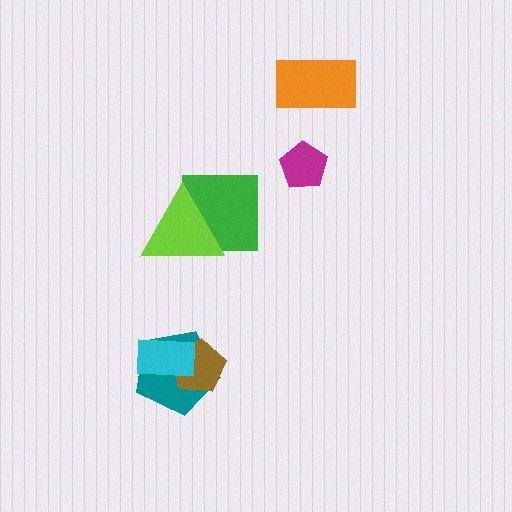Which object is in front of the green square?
The lime triangle is in front of the green square.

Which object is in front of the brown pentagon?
The cyan rectangle is in front of the brown pentagon.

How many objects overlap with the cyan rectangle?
2 objects overlap with the cyan rectangle.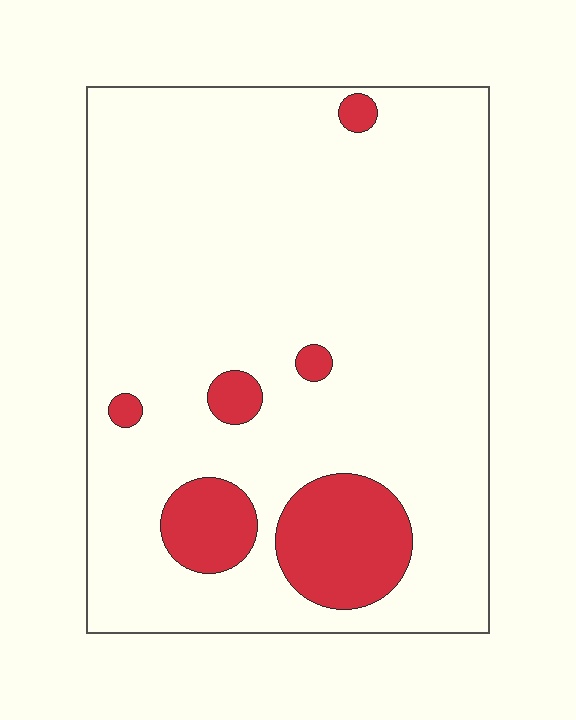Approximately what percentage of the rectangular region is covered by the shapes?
Approximately 15%.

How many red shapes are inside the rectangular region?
6.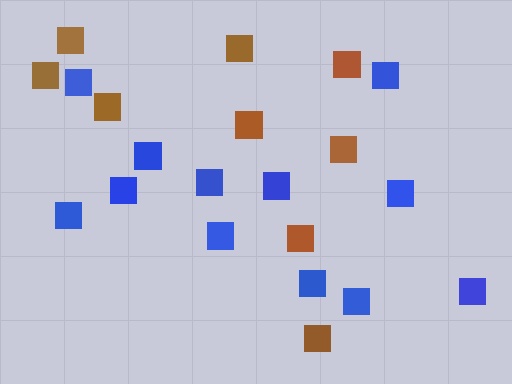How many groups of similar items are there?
There are 2 groups: one group of blue squares (12) and one group of brown squares (9).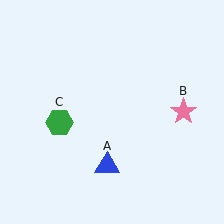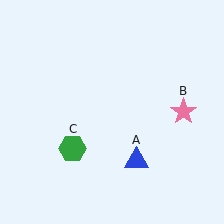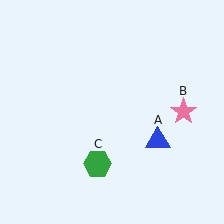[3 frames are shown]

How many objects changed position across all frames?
2 objects changed position: blue triangle (object A), green hexagon (object C).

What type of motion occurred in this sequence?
The blue triangle (object A), green hexagon (object C) rotated counterclockwise around the center of the scene.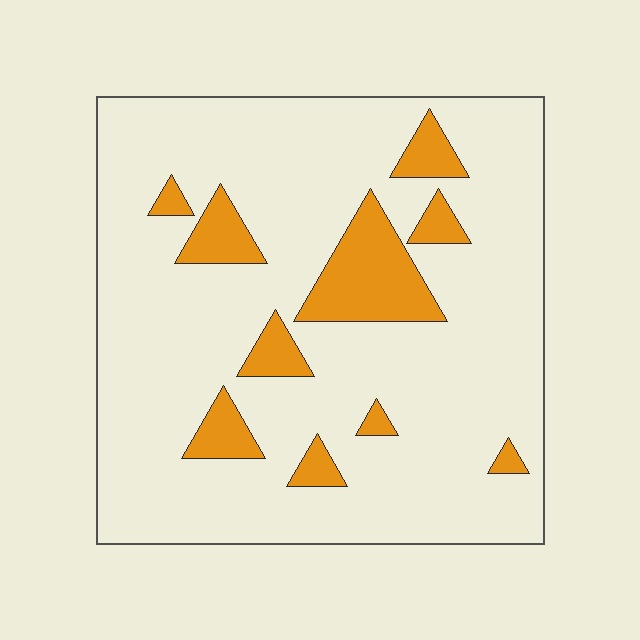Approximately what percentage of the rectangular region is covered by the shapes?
Approximately 15%.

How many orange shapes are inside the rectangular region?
10.